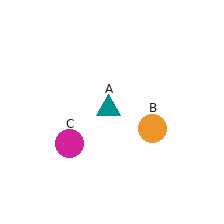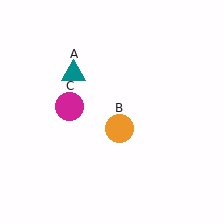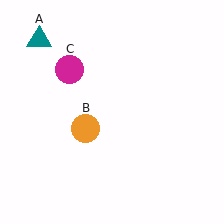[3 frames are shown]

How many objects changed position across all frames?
3 objects changed position: teal triangle (object A), orange circle (object B), magenta circle (object C).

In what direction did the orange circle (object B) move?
The orange circle (object B) moved left.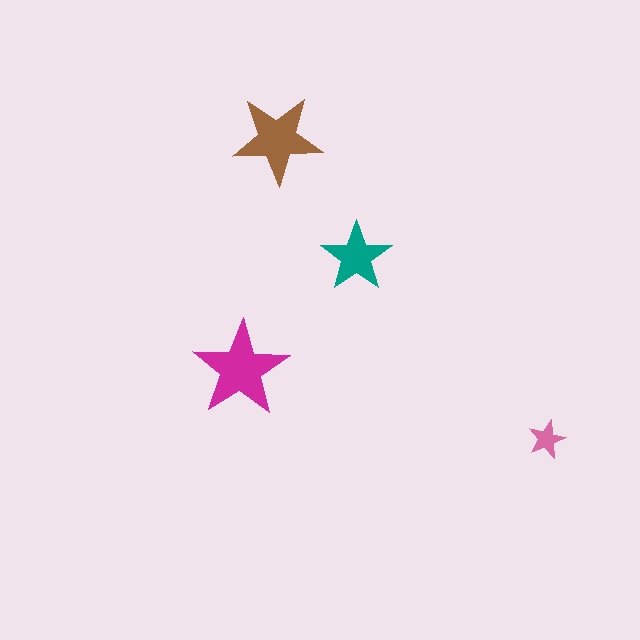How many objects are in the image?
There are 4 objects in the image.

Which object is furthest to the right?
The pink star is rightmost.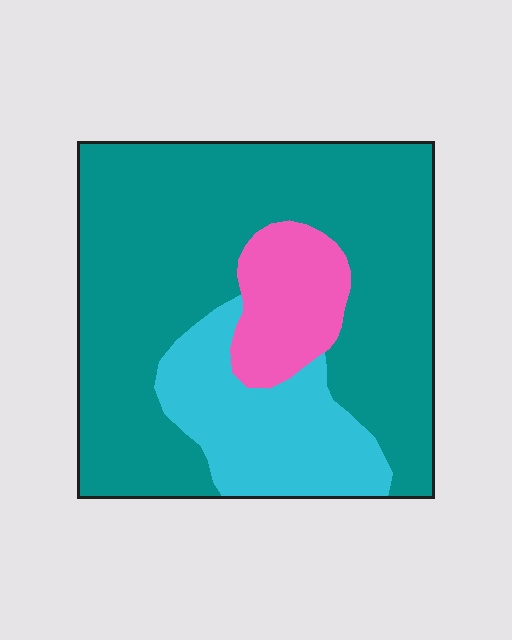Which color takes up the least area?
Pink, at roughly 10%.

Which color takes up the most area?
Teal, at roughly 70%.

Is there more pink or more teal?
Teal.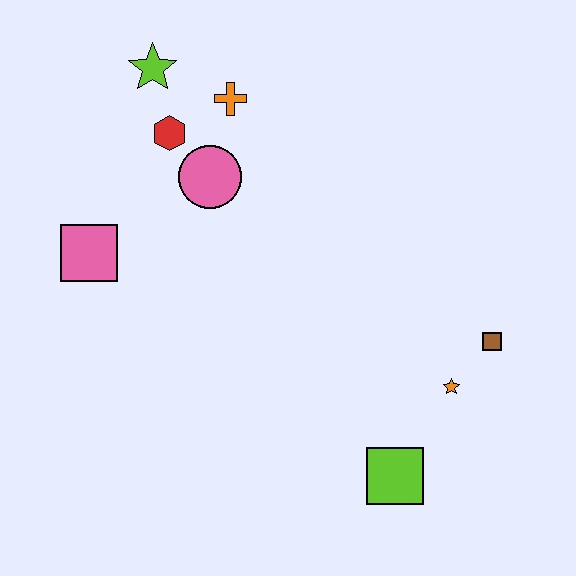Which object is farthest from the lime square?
The lime star is farthest from the lime square.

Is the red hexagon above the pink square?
Yes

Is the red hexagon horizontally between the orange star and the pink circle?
No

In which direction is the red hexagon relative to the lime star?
The red hexagon is below the lime star.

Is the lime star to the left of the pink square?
No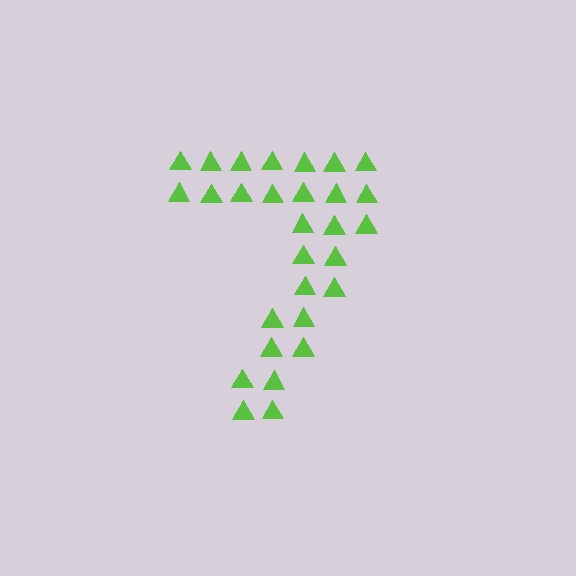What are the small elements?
The small elements are triangles.